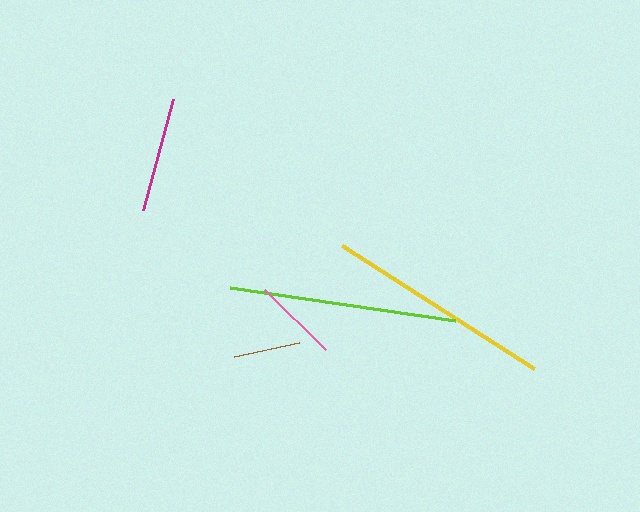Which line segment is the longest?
The lime line is the longest at approximately 228 pixels.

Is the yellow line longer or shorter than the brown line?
The yellow line is longer than the brown line.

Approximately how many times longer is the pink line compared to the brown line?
The pink line is approximately 1.3 times the length of the brown line.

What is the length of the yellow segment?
The yellow segment is approximately 228 pixels long.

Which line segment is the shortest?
The brown line is the shortest at approximately 66 pixels.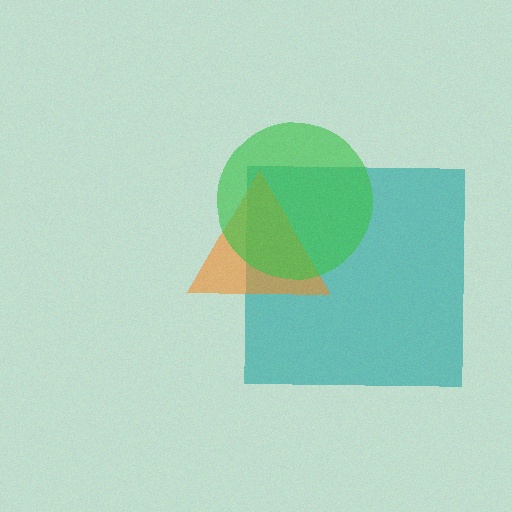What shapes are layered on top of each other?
The layered shapes are: a teal square, an orange triangle, a green circle.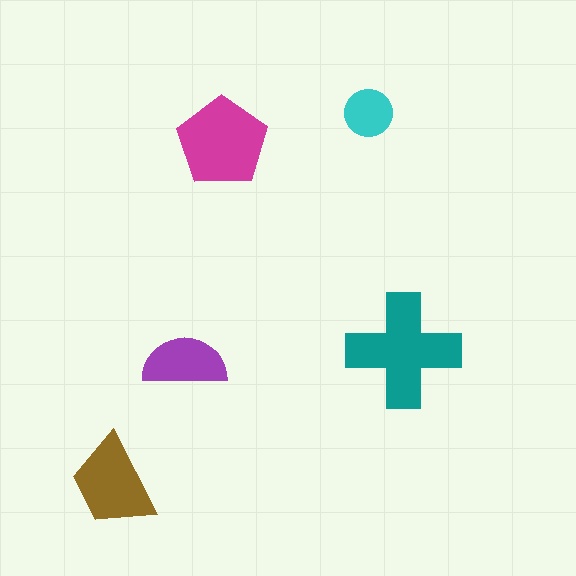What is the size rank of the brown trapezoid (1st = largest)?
3rd.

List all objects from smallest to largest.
The cyan circle, the purple semicircle, the brown trapezoid, the magenta pentagon, the teal cross.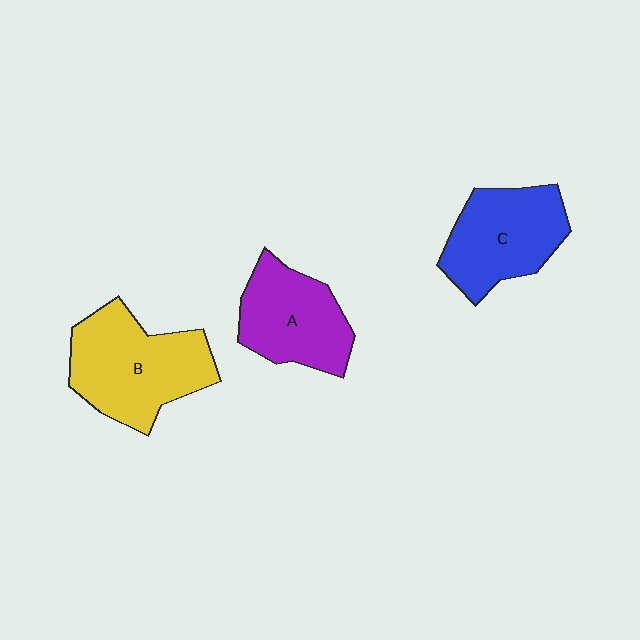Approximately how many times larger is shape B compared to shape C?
Approximately 1.2 times.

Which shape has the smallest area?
Shape A (purple).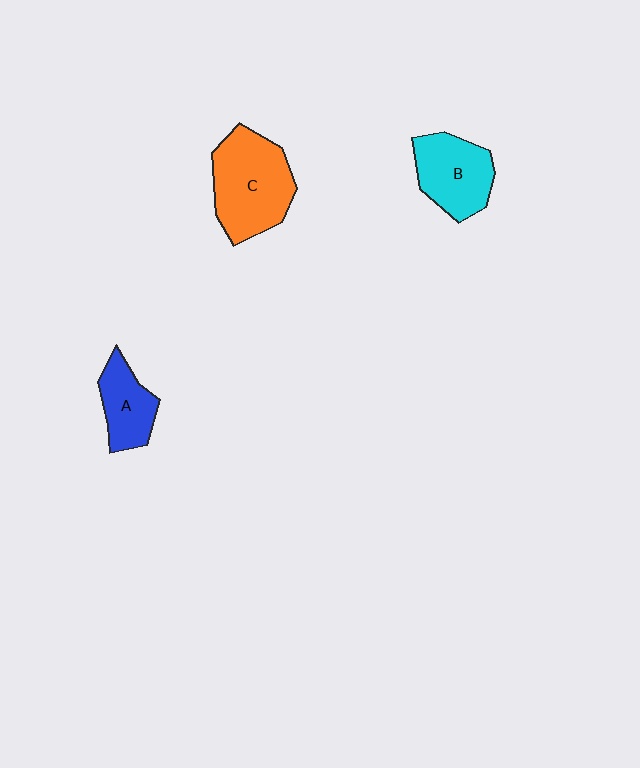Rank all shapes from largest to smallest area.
From largest to smallest: C (orange), B (cyan), A (blue).